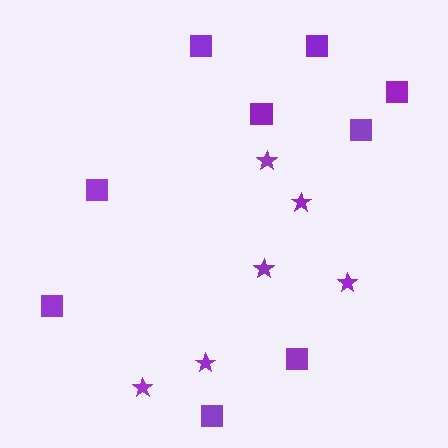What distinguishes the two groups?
There are 2 groups: one group of stars (6) and one group of squares (9).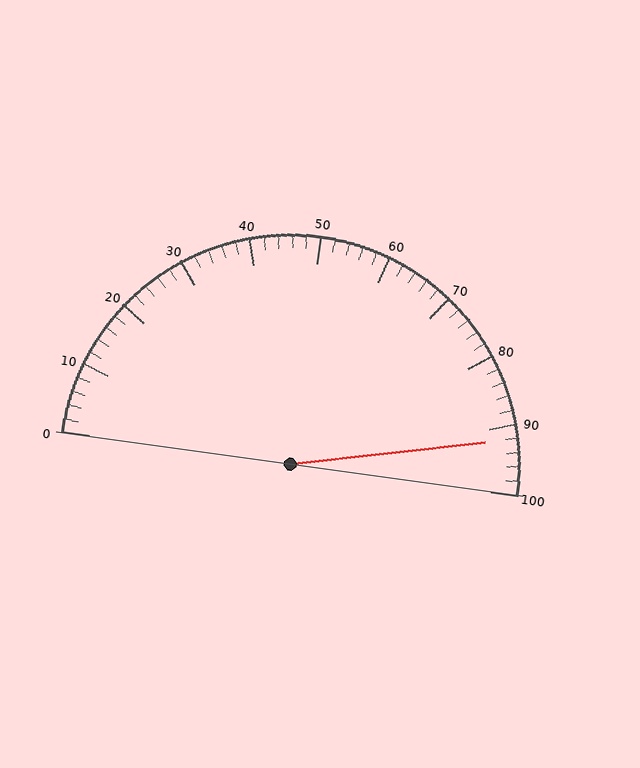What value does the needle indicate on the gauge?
The needle indicates approximately 92.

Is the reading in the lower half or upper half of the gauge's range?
The reading is in the upper half of the range (0 to 100).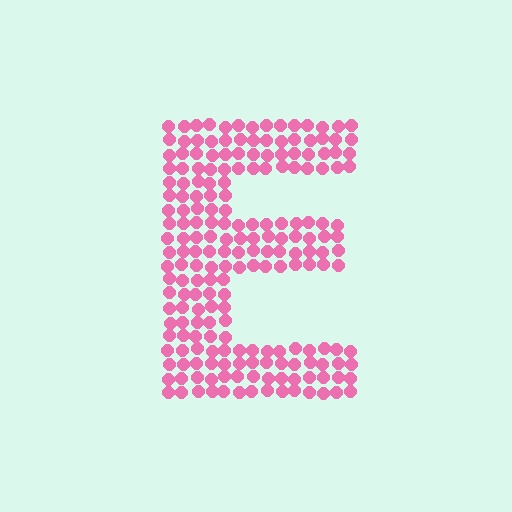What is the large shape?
The large shape is the letter E.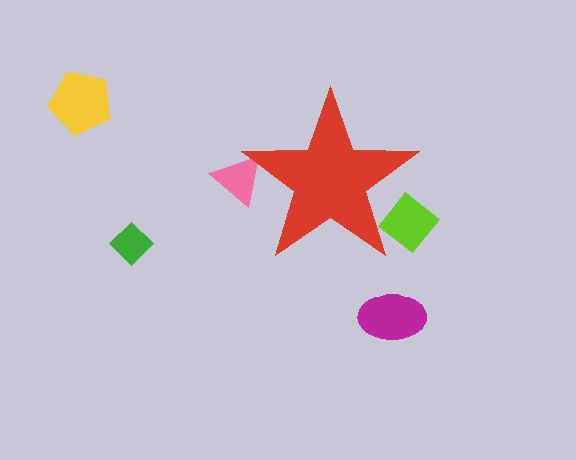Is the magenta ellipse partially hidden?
No, the magenta ellipse is fully visible.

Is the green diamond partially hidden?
No, the green diamond is fully visible.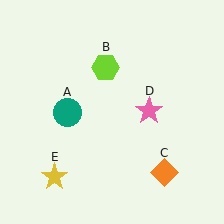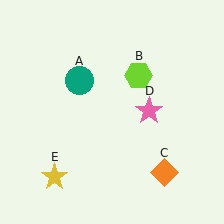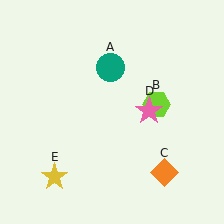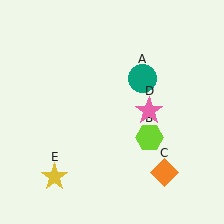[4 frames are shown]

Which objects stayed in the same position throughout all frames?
Orange diamond (object C) and pink star (object D) and yellow star (object E) remained stationary.